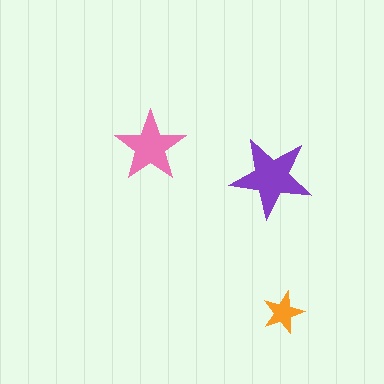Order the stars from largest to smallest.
the purple one, the pink one, the orange one.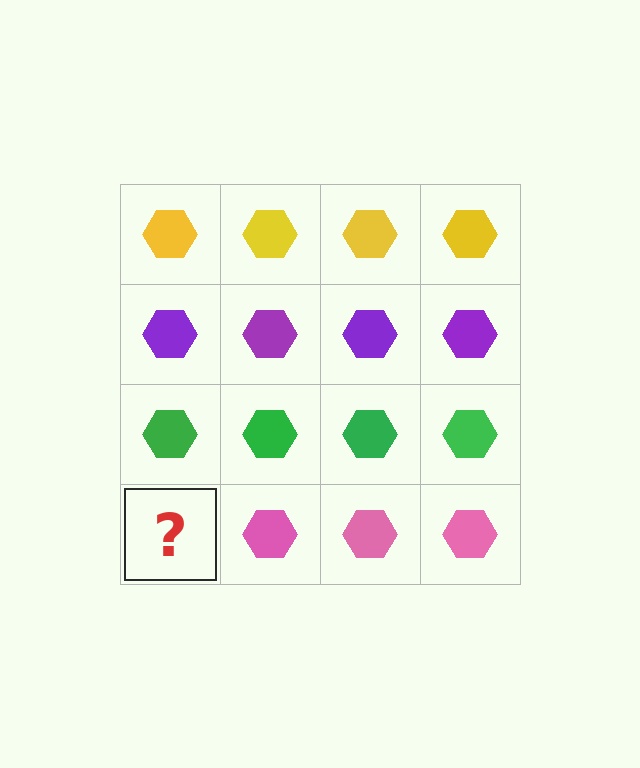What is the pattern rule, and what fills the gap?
The rule is that each row has a consistent color. The gap should be filled with a pink hexagon.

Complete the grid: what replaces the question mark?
The question mark should be replaced with a pink hexagon.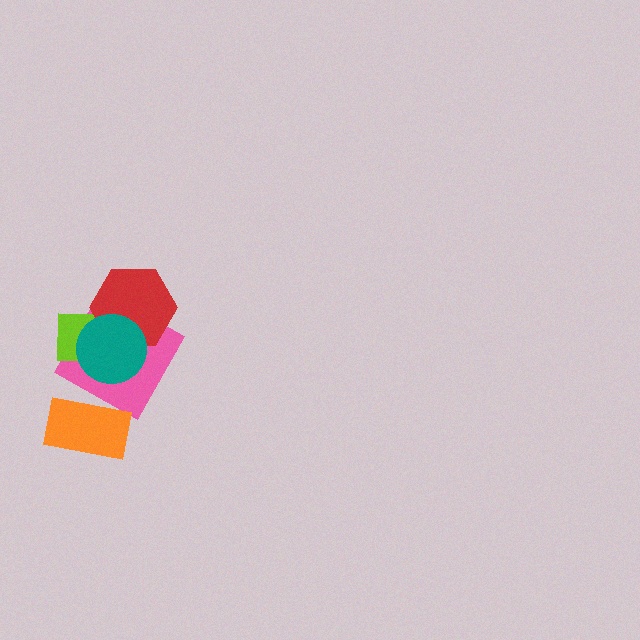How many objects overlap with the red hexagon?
3 objects overlap with the red hexagon.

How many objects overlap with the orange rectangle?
0 objects overlap with the orange rectangle.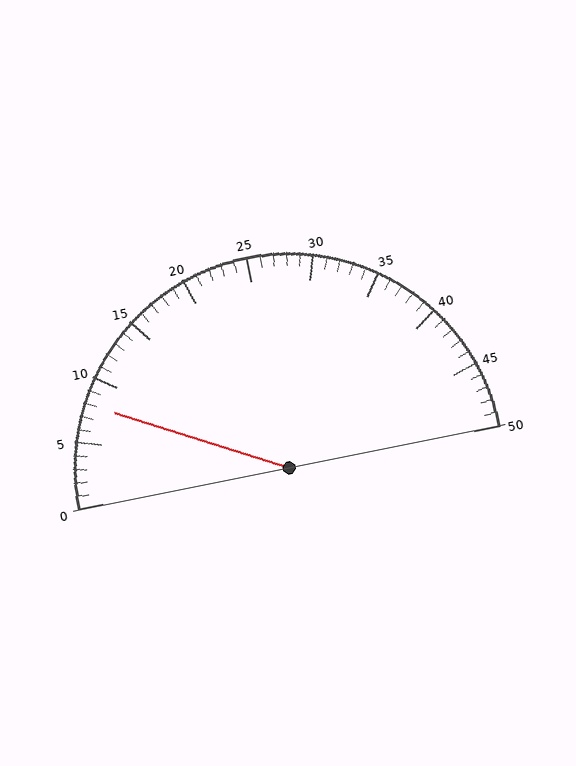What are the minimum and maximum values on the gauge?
The gauge ranges from 0 to 50.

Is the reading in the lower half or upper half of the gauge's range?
The reading is in the lower half of the range (0 to 50).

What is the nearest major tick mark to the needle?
The nearest major tick mark is 10.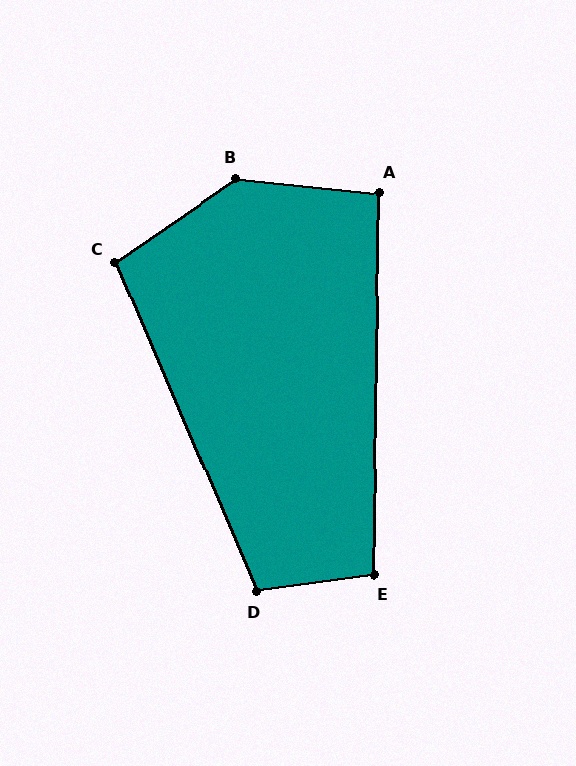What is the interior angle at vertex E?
Approximately 99 degrees (obtuse).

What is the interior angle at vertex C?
Approximately 102 degrees (obtuse).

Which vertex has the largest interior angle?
B, at approximately 140 degrees.